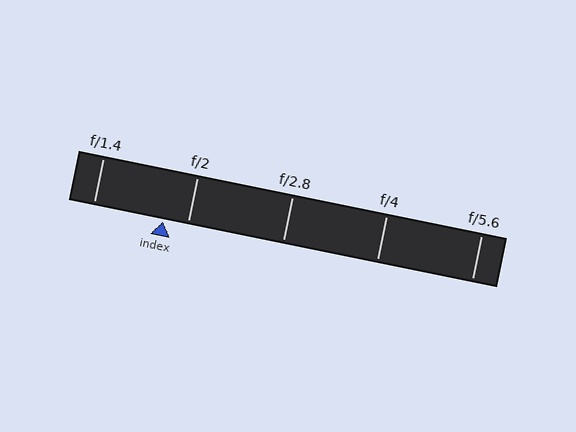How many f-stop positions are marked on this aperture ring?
There are 5 f-stop positions marked.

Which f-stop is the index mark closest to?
The index mark is closest to f/2.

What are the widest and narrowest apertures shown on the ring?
The widest aperture shown is f/1.4 and the narrowest is f/5.6.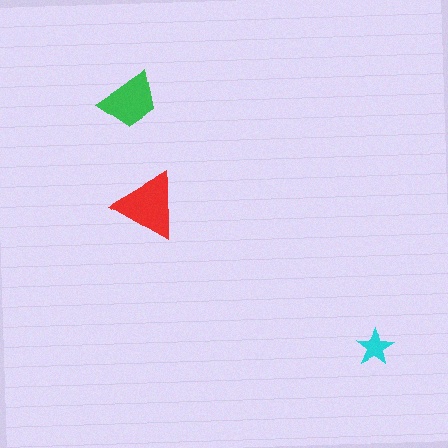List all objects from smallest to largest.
The cyan star, the green trapezoid, the red triangle.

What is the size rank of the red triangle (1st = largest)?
1st.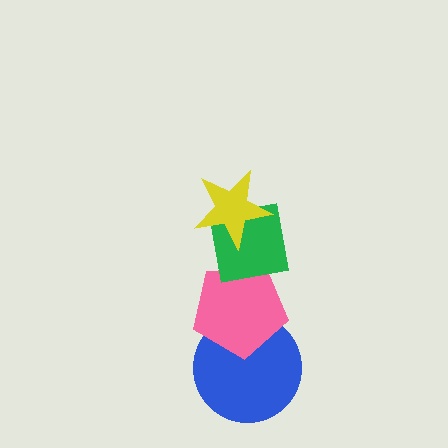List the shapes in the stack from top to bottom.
From top to bottom: the yellow star, the green square, the pink pentagon, the blue circle.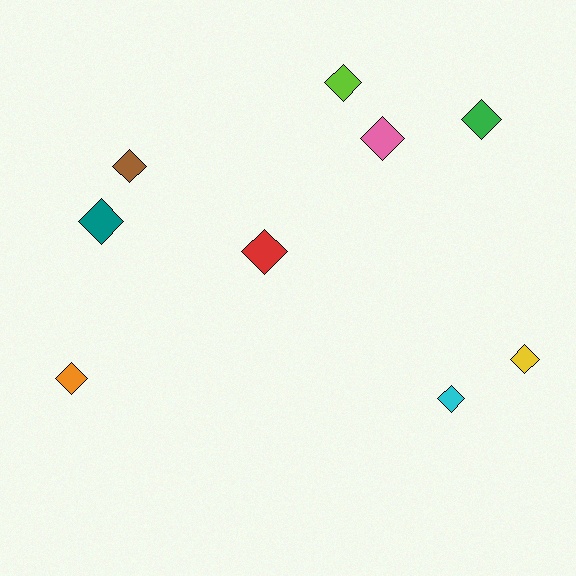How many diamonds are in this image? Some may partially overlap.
There are 9 diamonds.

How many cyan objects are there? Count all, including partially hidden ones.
There is 1 cyan object.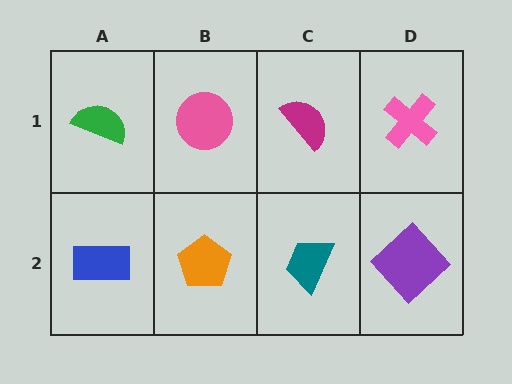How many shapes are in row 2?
4 shapes.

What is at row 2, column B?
An orange pentagon.